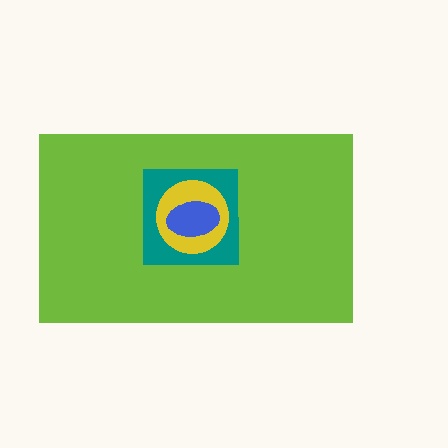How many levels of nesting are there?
4.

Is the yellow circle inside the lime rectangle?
Yes.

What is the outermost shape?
The lime rectangle.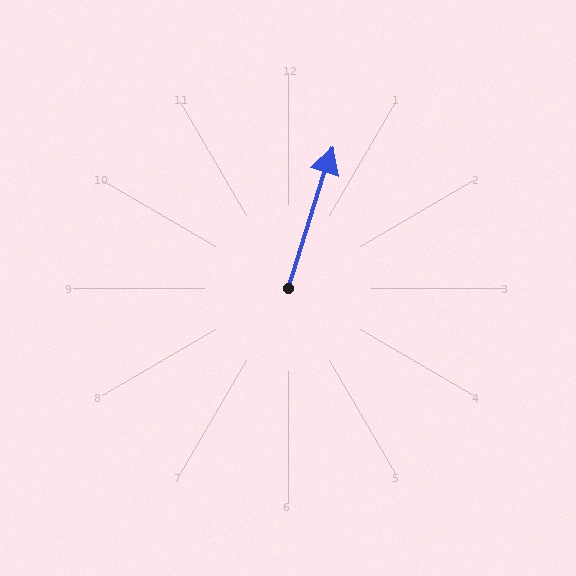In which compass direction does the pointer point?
North.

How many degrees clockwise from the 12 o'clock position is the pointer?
Approximately 17 degrees.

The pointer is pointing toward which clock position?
Roughly 1 o'clock.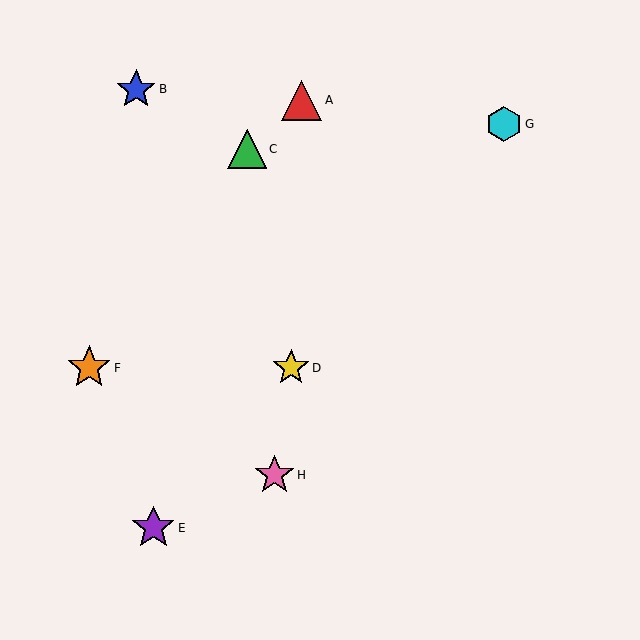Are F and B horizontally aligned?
No, F is at y≈368 and B is at y≈89.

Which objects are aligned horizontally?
Objects D, F are aligned horizontally.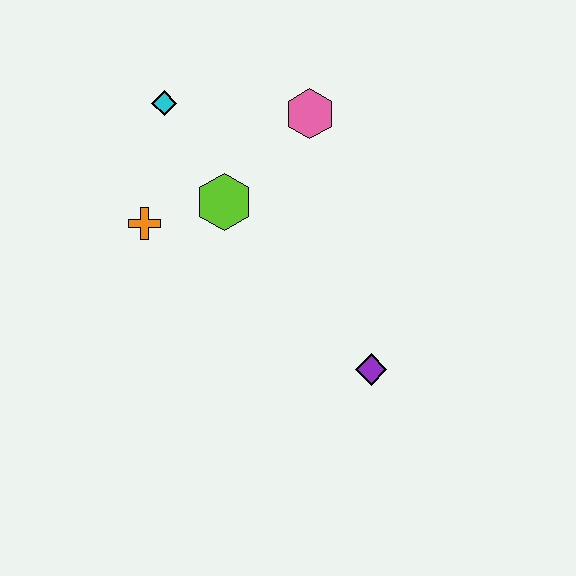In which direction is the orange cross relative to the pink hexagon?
The orange cross is to the left of the pink hexagon.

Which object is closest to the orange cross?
The lime hexagon is closest to the orange cross.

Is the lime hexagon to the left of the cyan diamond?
No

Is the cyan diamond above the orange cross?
Yes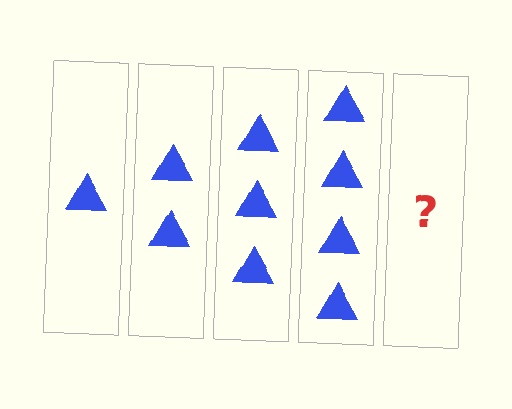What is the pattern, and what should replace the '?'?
The pattern is that each step adds one more triangle. The '?' should be 5 triangles.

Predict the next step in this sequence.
The next step is 5 triangles.